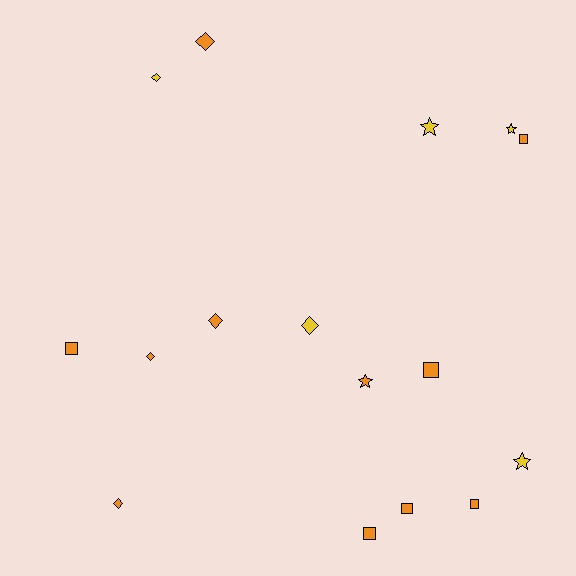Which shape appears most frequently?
Diamond, with 6 objects.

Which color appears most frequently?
Orange, with 11 objects.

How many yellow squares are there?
There are no yellow squares.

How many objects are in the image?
There are 16 objects.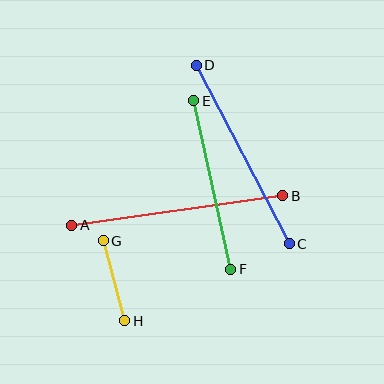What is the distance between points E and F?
The distance is approximately 173 pixels.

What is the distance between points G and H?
The distance is approximately 83 pixels.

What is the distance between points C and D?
The distance is approximately 201 pixels.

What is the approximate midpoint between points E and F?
The midpoint is at approximately (212, 185) pixels.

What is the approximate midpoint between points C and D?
The midpoint is at approximately (243, 155) pixels.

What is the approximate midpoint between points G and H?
The midpoint is at approximately (114, 281) pixels.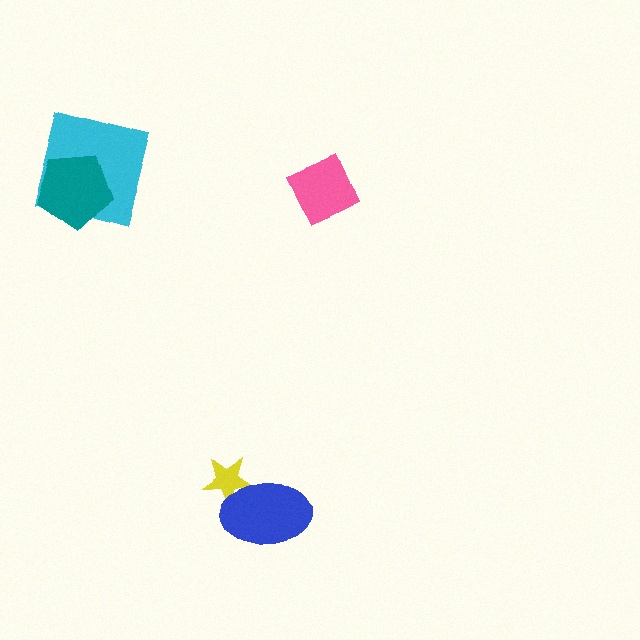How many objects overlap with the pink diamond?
0 objects overlap with the pink diamond.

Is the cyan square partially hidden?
Yes, it is partially covered by another shape.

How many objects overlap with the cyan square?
1 object overlaps with the cyan square.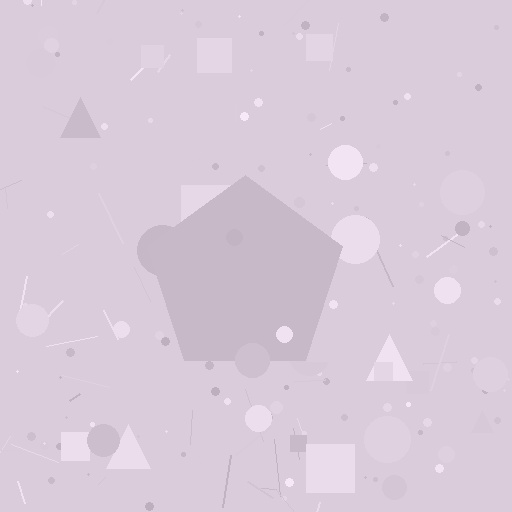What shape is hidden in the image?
A pentagon is hidden in the image.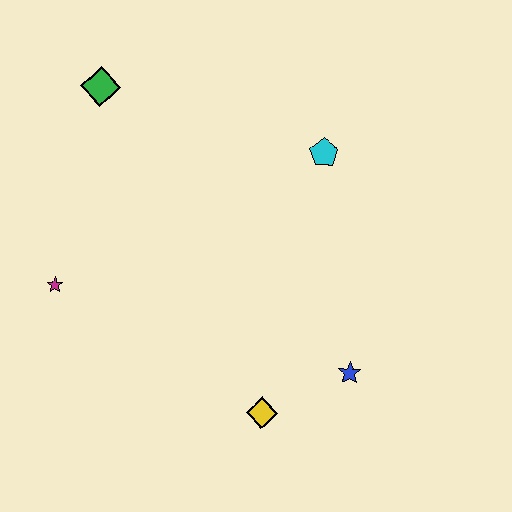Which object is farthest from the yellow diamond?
The green diamond is farthest from the yellow diamond.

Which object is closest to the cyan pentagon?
The blue star is closest to the cyan pentagon.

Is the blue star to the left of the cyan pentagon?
No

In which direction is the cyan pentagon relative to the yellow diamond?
The cyan pentagon is above the yellow diamond.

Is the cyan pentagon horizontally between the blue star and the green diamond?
Yes